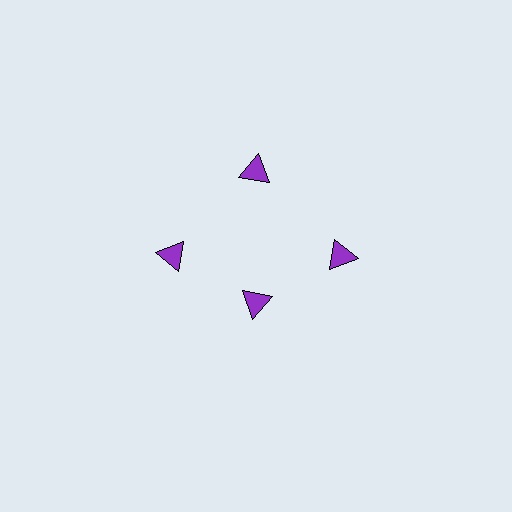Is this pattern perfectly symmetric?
No. The 4 purple triangles are arranged in a ring, but one element near the 6 o'clock position is pulled inward toward the center, breaking the 4-fold rotational symmetry.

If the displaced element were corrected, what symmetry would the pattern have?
It would have 4-fold rotational symmetry — the pattern would map onto itself every 90 degrees.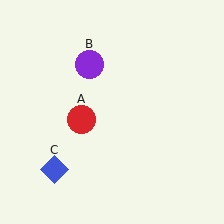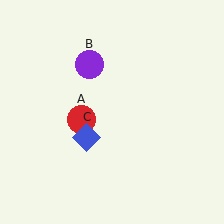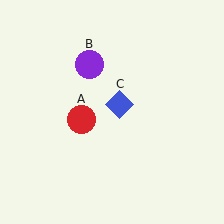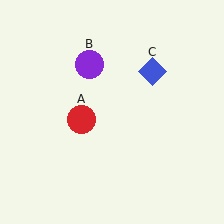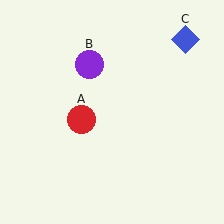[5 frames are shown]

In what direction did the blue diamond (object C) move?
The blue diamond (object C) moved up and to the right.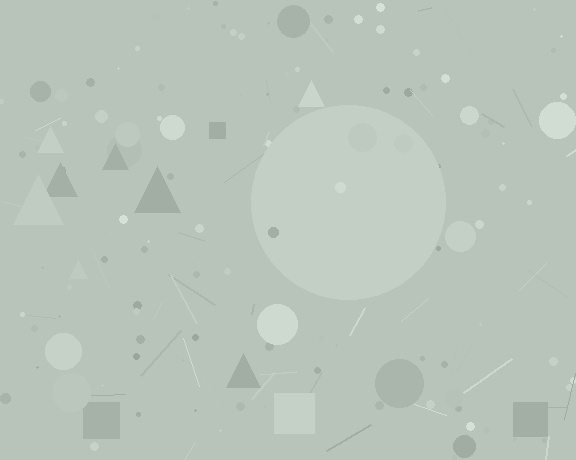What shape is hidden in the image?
A circle is hidden in the image.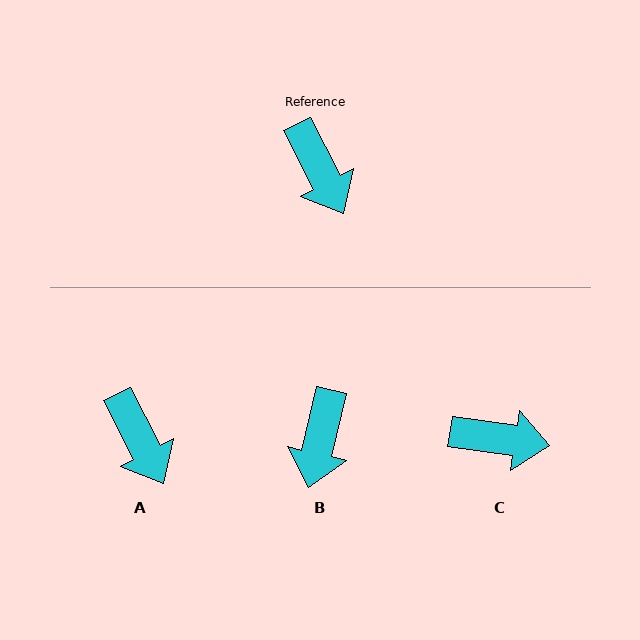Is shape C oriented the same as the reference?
No, it is off by about 55 degrees.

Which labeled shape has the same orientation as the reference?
A.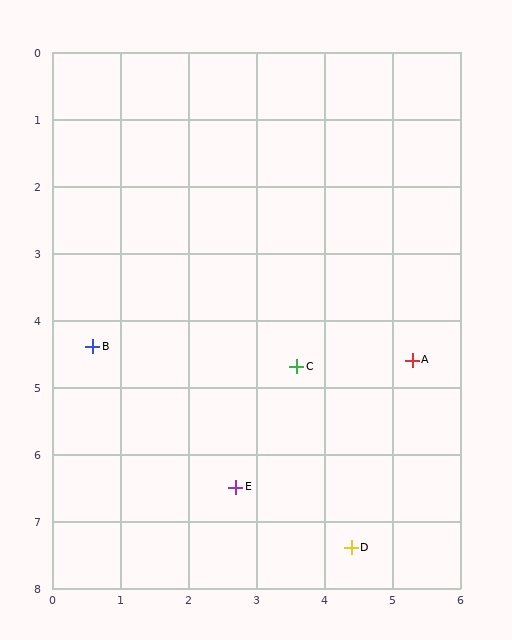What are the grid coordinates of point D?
Point D is at approximately (4.4, 7.4).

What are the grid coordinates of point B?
Point B is at approximately (0.6, 4.4).